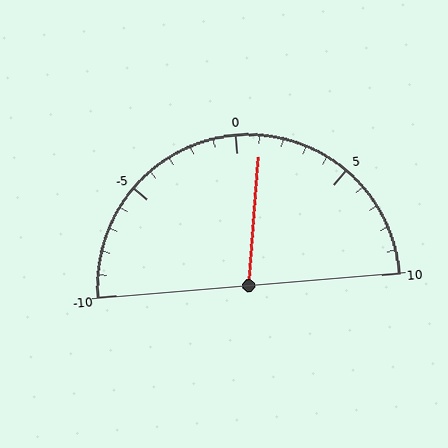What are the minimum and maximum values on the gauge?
The gauge ranges from -10 to 10.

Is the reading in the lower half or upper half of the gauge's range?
The reading is in the upper half of the range (-10 to 10).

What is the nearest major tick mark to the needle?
The nearest major tick mark is 0.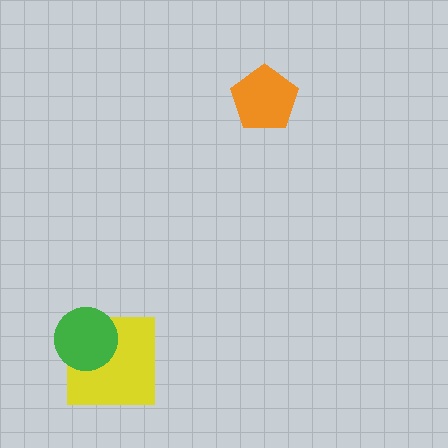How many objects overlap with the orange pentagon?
0 objects overlap with the orange pentagon.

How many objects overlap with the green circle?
1 object overlaps with the green circle.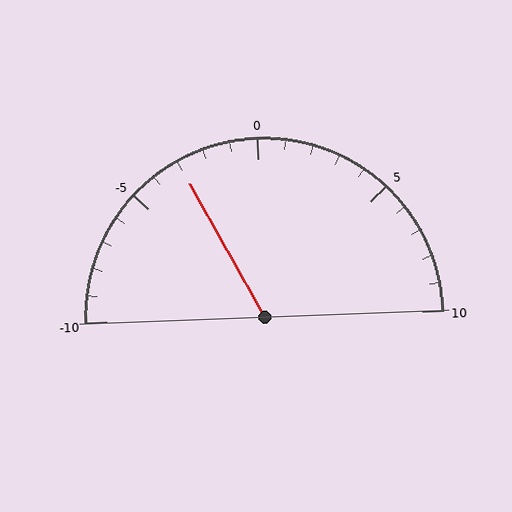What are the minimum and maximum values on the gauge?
The gauge ranges from -10 to 10.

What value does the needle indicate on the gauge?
The needle indicates approximately -3.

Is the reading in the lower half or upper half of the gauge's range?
The reading is in the lower half of the range (-10 to 10).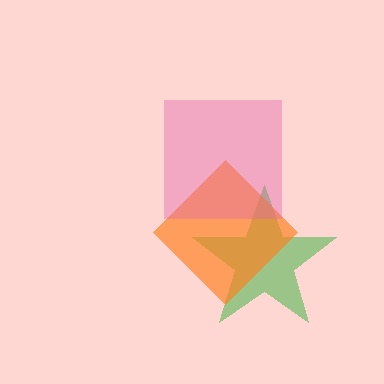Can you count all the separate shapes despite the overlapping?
Yes, there are 3 separate shapes.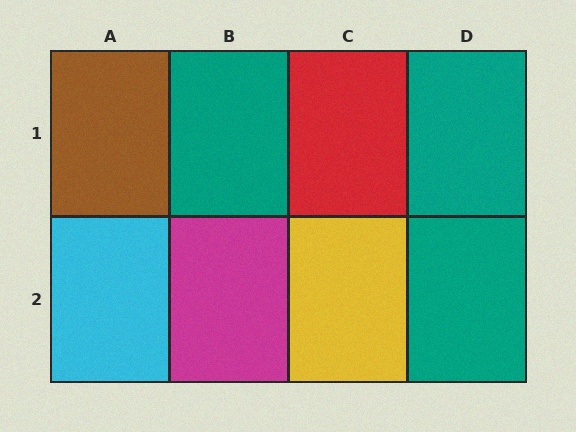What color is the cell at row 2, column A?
Cyan.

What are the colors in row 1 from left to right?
Brown, teal, red, teal.